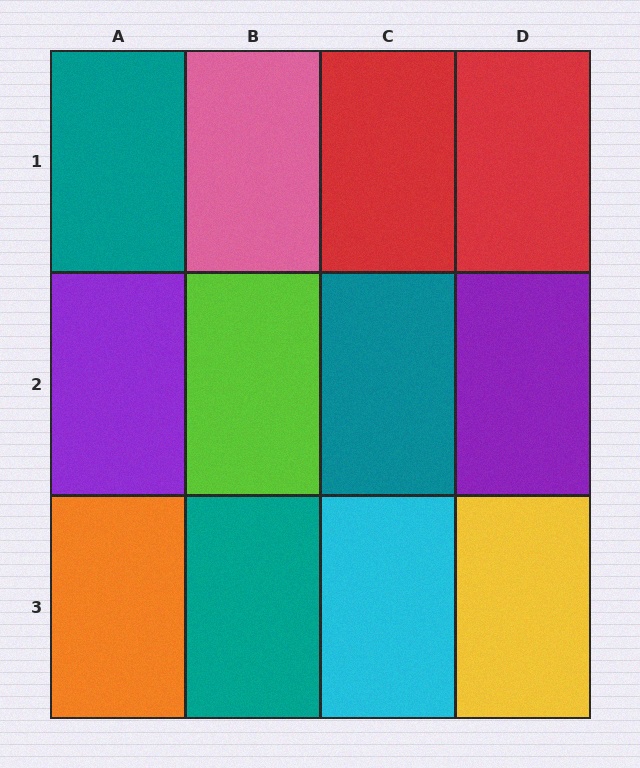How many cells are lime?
1 cell is lime.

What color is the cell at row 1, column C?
Red.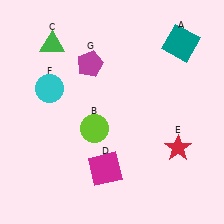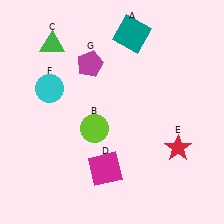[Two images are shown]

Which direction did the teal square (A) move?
The teal square (A) moved left.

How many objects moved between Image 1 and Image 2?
1 object moved between the two images.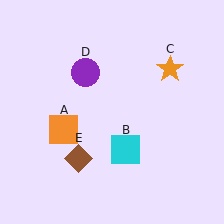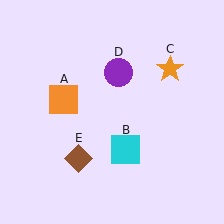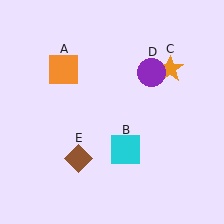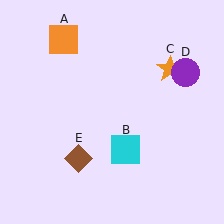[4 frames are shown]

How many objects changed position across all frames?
2 objects changed position: orange square (object A), purple circle (object D).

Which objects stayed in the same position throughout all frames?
Cyan square (object B) and orange star (object C) and brown diamond (object E) remained stationary.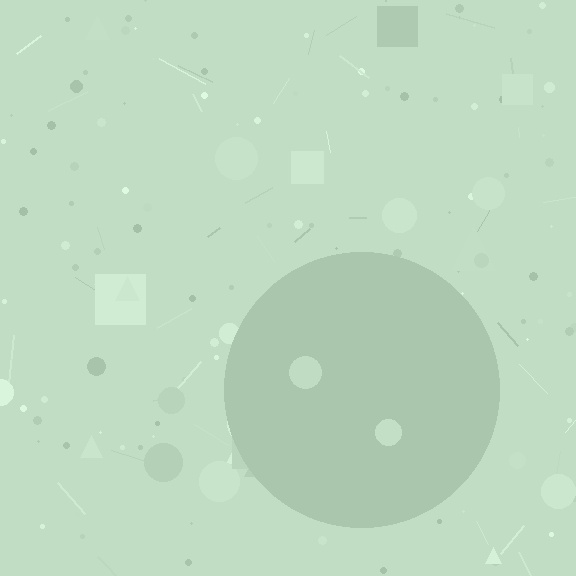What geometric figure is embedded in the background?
A circle is embedded in the background.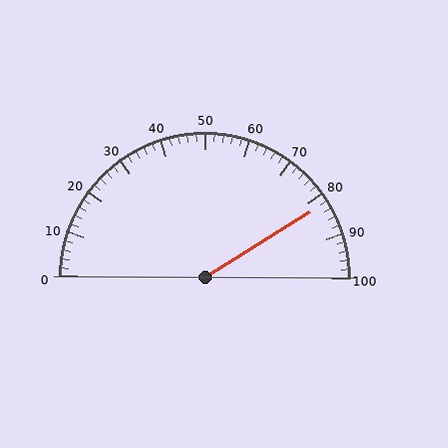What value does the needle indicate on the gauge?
The needle indicates approximately 82.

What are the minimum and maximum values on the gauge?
The gauge ranges from 0 to 100.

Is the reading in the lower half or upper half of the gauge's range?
The reading is in the upper half of the range (0 to 100).